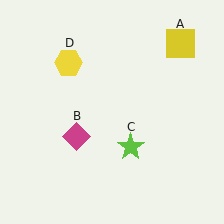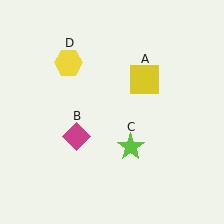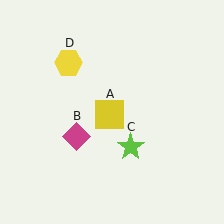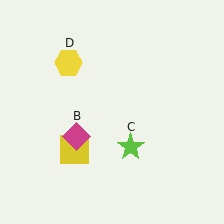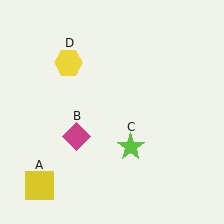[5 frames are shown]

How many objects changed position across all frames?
1 object changed position: yellow square (object A).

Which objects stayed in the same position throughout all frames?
Magenta diamond (object B) and lime star (object C) and yellow hexagon (object D) remained stationary.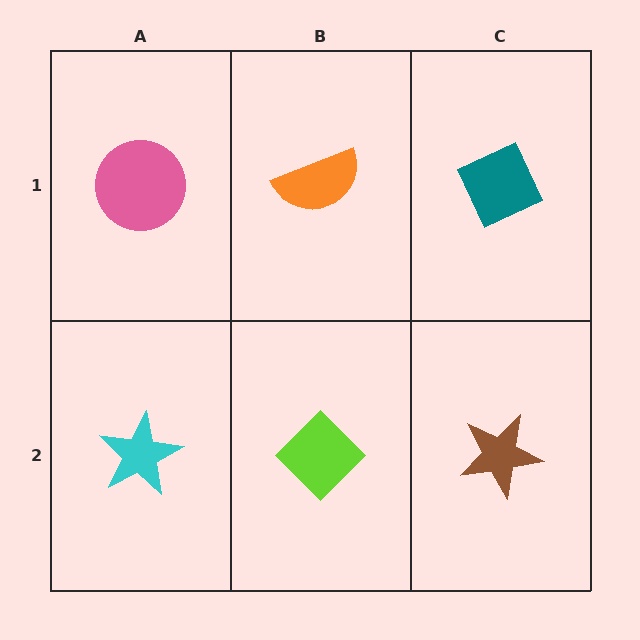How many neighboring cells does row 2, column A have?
2.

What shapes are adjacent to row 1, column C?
A brown star (row 2, column C), an orange semicircle (row 1, column B).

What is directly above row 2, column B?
An orange semicircle.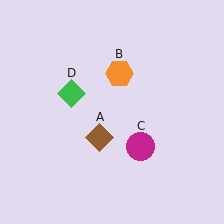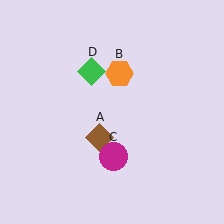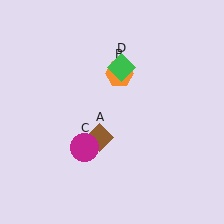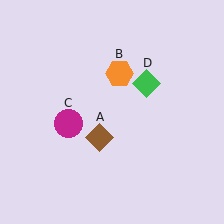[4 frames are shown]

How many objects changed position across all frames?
2 objects changed position: magenta circle (object C), green diamond (object D).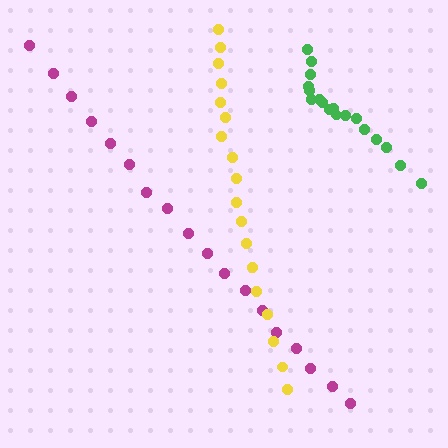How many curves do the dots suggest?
There are 3 distinct paths.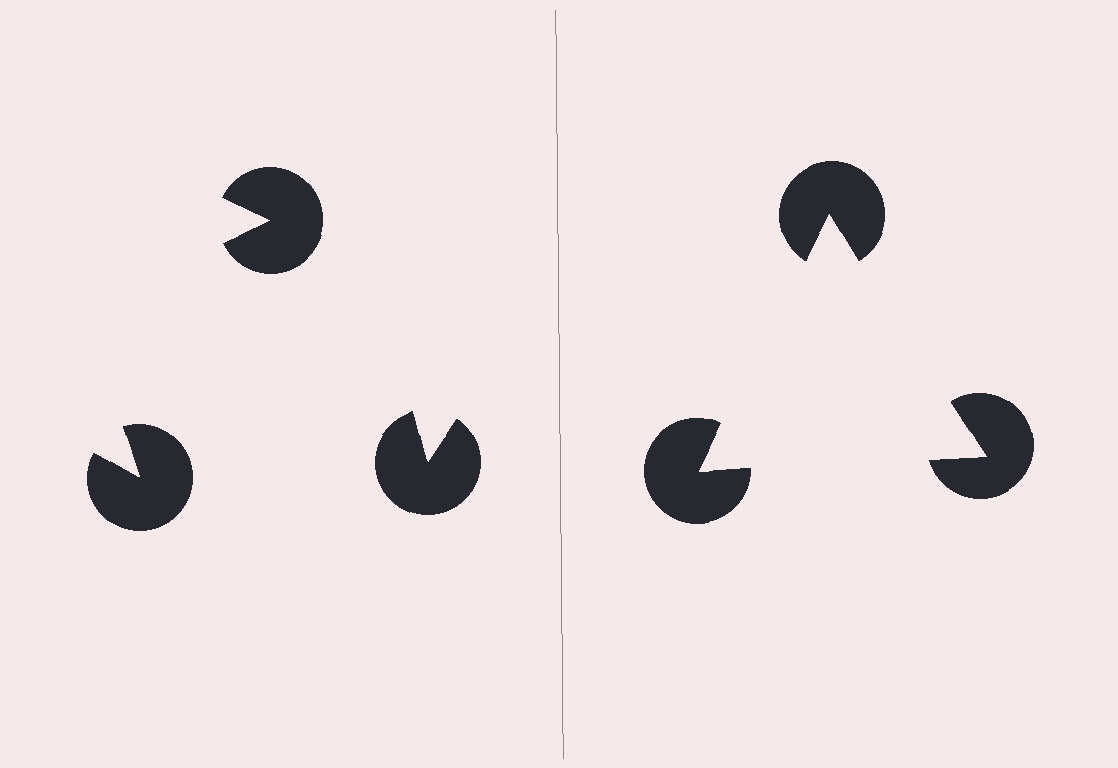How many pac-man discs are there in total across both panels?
6 — 3 on each side.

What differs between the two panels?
The pac-man discs are positioned identically on both sides; only the wedge orientations differ. On the right they align to a triangle; on the left they are misaligned.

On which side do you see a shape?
An illusory triangle appears on the right side. On the left side the wedge cuts are rotated, so no coherent shape forms.